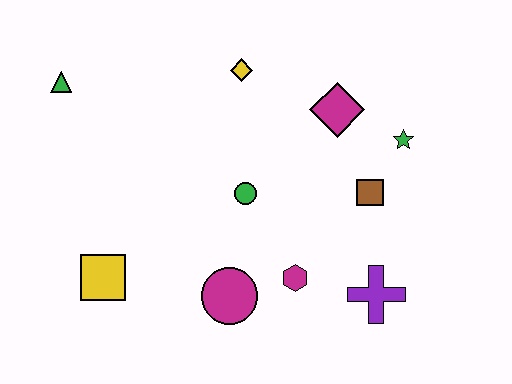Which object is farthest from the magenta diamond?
The yellow square is farthest from the magenta diamond.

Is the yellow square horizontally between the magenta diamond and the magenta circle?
No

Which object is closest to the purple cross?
The magenta hexagon is closest to the purple cross.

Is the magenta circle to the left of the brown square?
Yes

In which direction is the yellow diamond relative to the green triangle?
The yellow diamond is to the right of the green triangle.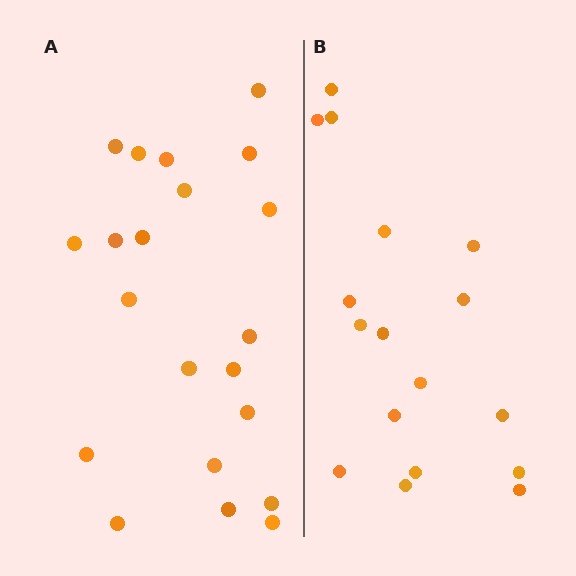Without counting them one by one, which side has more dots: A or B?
Region A (the left region) has more dots.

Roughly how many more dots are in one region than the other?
Region A has about 4 more dots than region B.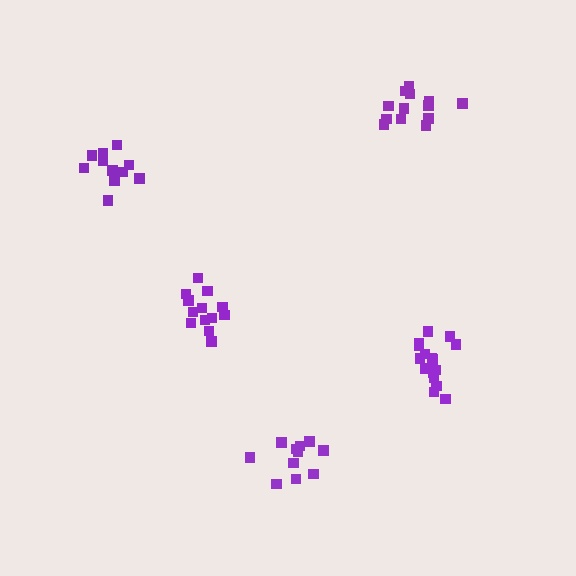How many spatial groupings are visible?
There are 5 spatial groupings.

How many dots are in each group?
Group 1: 11 dots, Group 2: 13 dots, Group 3: 16 dots, Group 4: 11 dots, Group 5: 13 dots (64 total).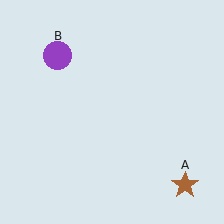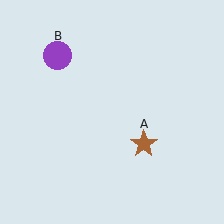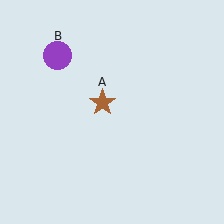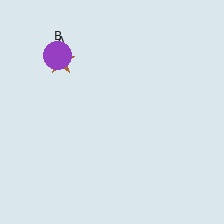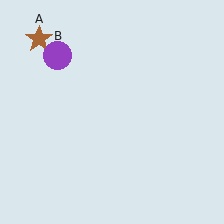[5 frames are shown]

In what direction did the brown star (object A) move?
The brown star (object A) moved up and to the left.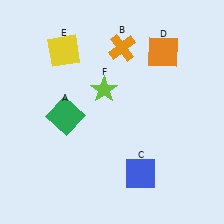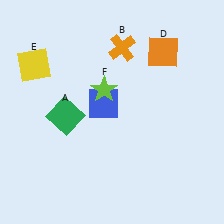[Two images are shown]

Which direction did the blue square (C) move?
The blue square (C) moved up.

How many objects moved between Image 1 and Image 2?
2 objects moved between the two images.